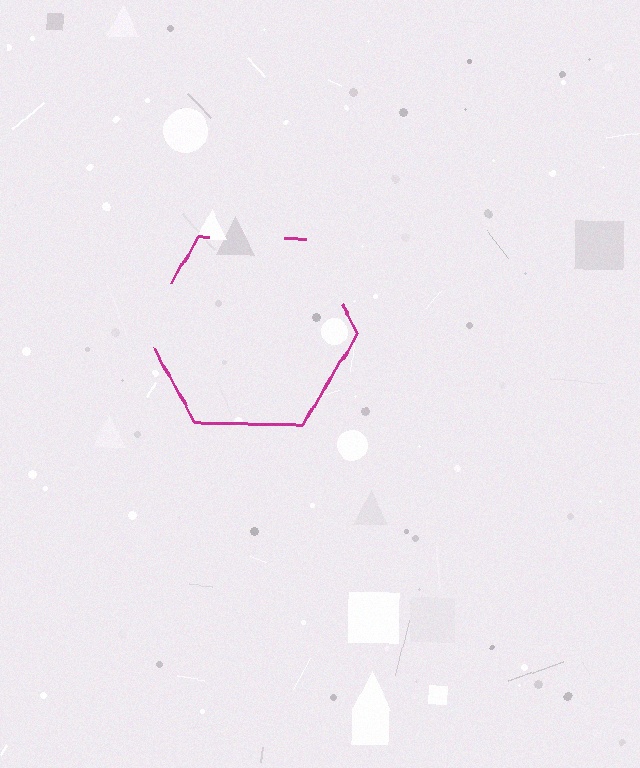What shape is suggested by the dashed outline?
The dashed outline suggests a hexagon.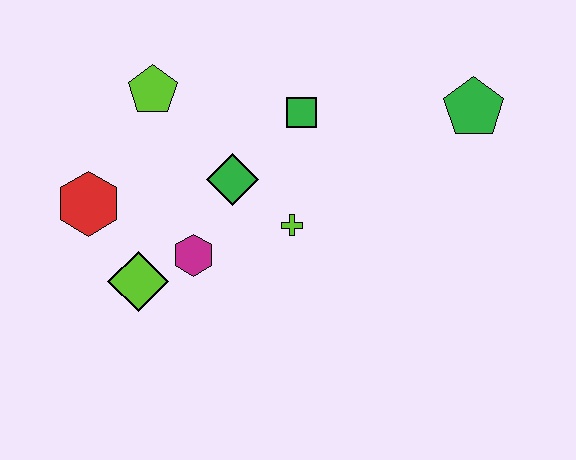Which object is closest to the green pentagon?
The green square is closest to the green pentagon.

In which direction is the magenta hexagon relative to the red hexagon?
The magenta hexagon is to the right of the red hexagon.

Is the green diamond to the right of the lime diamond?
Yes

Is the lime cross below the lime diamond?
No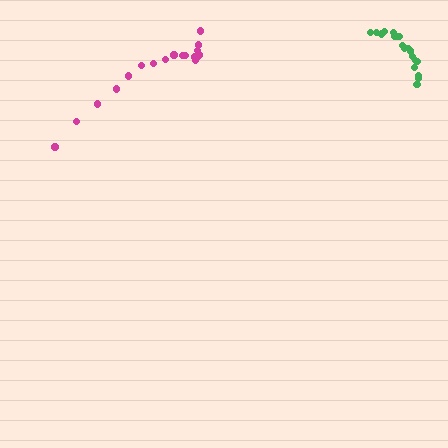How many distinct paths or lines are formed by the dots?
There are 2 distinct paths.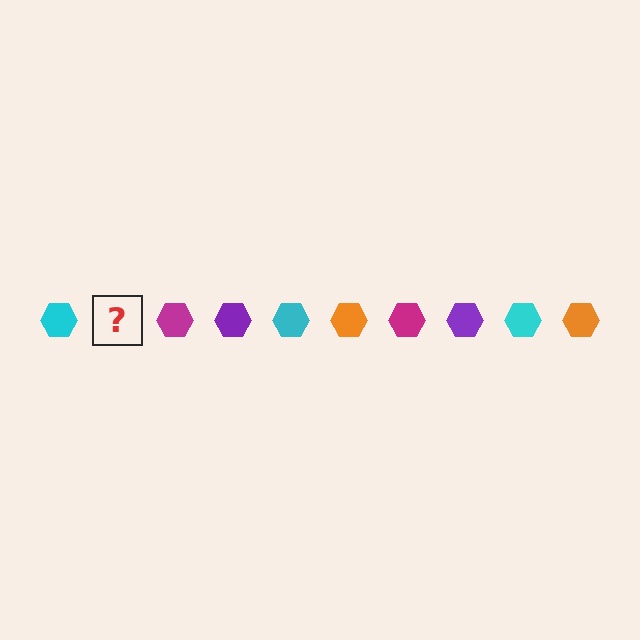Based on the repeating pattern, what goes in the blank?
The blank should be an orange hexagon.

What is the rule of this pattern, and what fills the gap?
The rule is that the pattern cycles through cyan, orange, magenta, purple hexagons. The gap should be filled with an orange hexagon.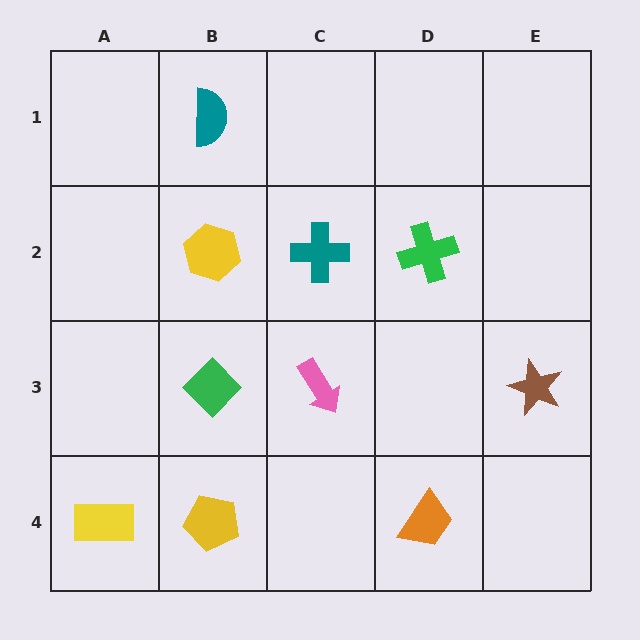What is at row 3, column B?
A green diamond.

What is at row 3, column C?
A pink arrow.